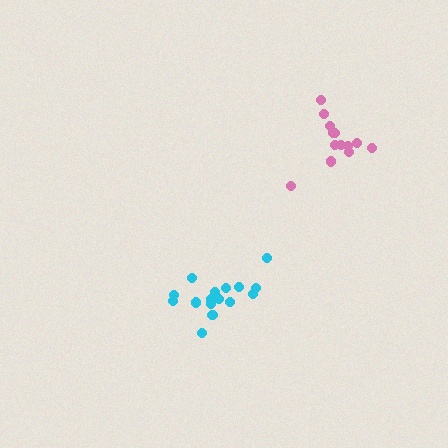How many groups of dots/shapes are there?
There are 2 groups.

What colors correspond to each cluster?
The clusters are colored: pink, cyan.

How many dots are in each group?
Group 1: 13 dots, Group 2: 16 dots (29 total).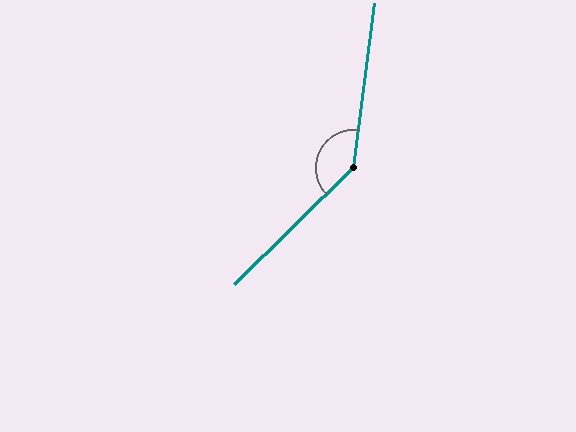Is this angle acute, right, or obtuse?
It is obtuse.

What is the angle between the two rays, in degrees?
Approximately 142 degrees.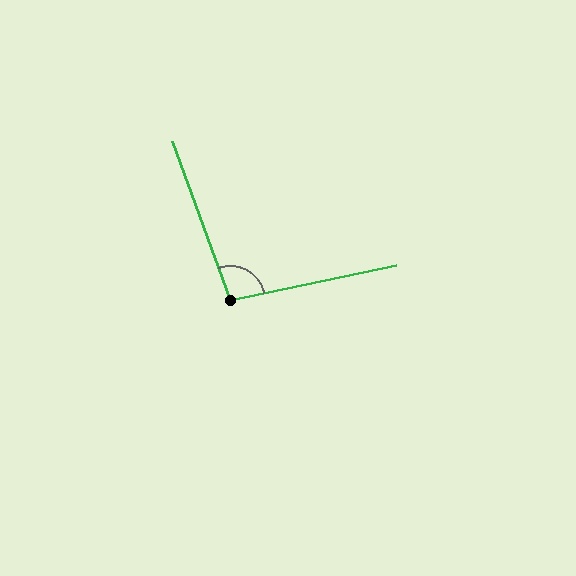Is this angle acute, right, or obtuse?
It is obtuse.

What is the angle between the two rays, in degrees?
Approximately 98 degrees.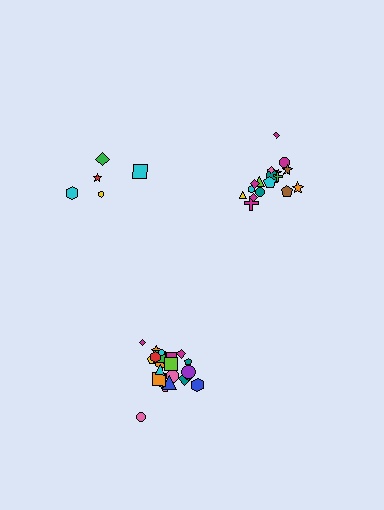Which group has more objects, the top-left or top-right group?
The top-right group.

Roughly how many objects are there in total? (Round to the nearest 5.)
Roughly 45 objects in total.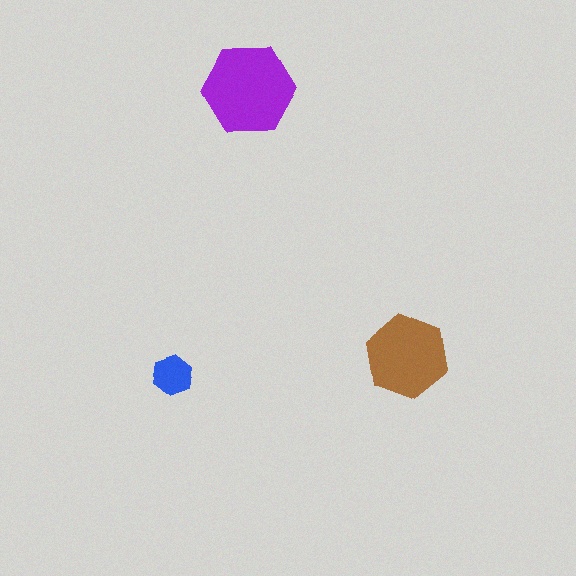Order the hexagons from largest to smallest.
the purple one, the brown one, the blue one.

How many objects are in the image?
There are 3 objects in the image.